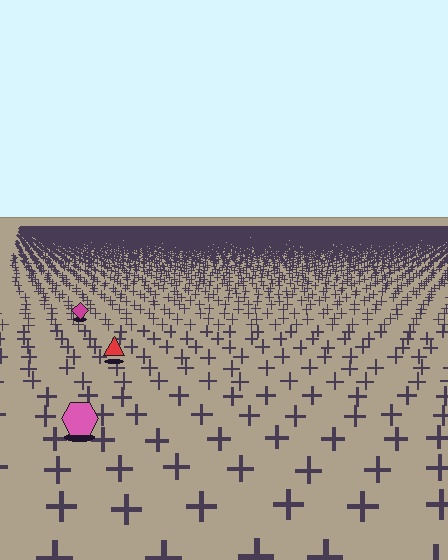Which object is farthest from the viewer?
The magenta diamond is farthest from the viewer. It appears smaller and the ground texture around it is denser.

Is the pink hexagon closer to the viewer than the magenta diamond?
Yes. The pink hexagon is closer — you can tell from the texture gradient: the ground texture is coarser near it.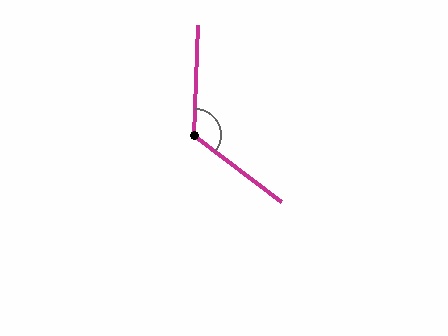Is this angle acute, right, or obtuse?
It is obtuse.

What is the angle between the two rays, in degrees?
Approximately 126 degrees.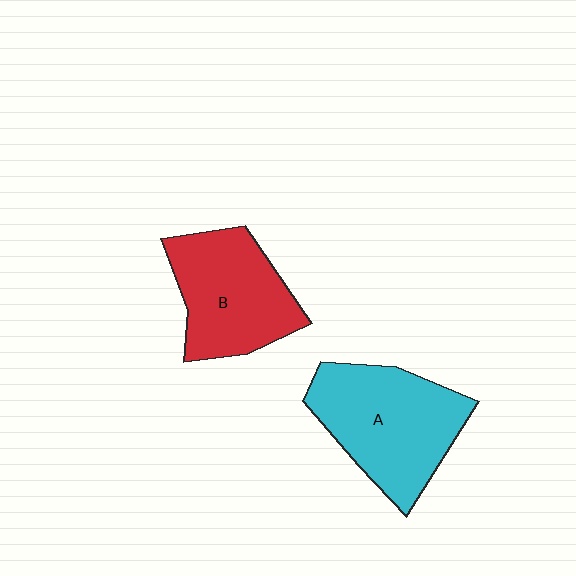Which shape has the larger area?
Shape A (cyan).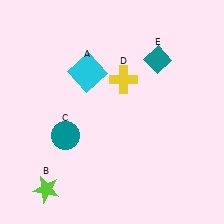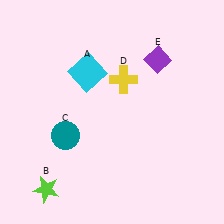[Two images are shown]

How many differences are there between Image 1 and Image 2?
There is 1 difference between the two images.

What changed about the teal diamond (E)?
In Image 1, E is teal. In Image 2, it changed to purple.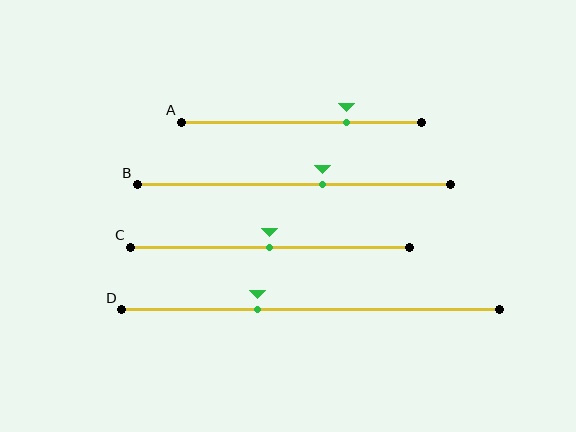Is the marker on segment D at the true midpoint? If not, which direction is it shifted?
No, the marker on segment D is shifted to the left by about 14% of the segment length.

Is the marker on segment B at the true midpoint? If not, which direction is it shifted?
No, the marker on segment B is shifted to the right by about 9% of the segment length.